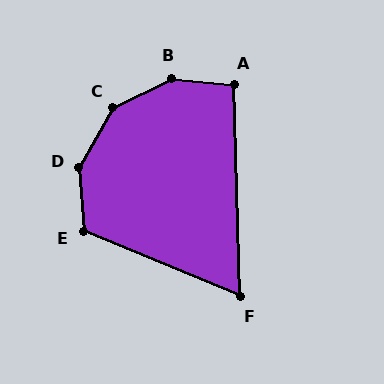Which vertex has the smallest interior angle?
F, at approximately 66 degrees.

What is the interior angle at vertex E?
Approximately 116 degrees (obtuse).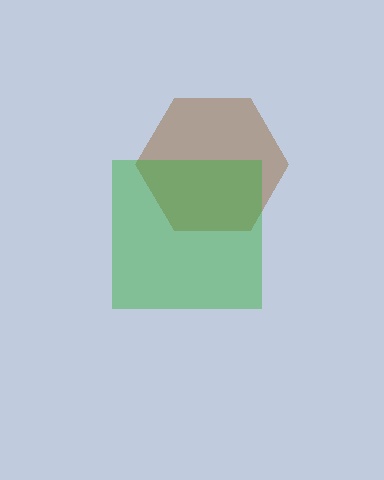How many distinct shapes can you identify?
There are 2 distinct shapes: a brown hexagon, a green square.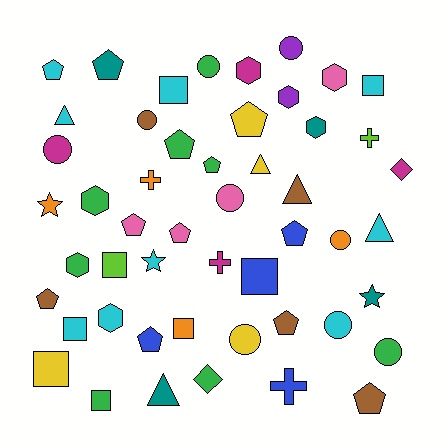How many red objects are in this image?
There are no red objects.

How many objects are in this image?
There are 50 objects.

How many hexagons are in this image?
There are 7 hexagons.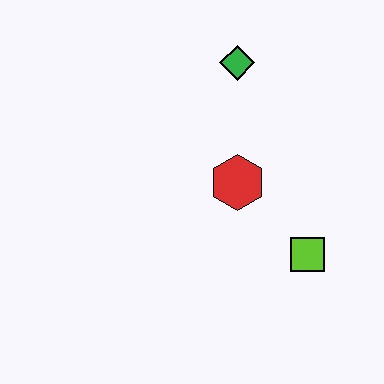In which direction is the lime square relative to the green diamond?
The lime square is below the green diamond.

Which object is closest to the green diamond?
The red hexagon is closest to the green diamond.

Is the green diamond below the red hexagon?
No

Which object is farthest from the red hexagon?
The green diamond is farthest from the red hexagon.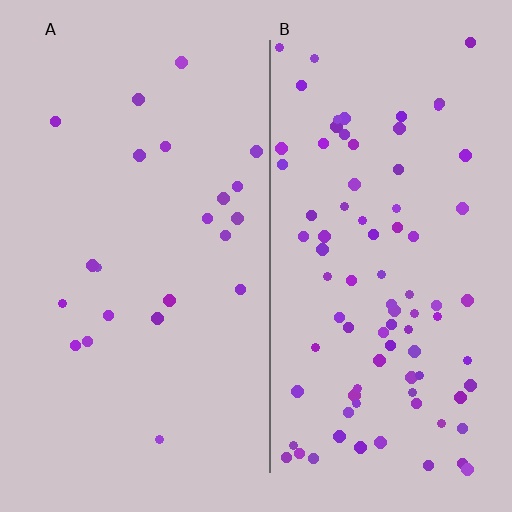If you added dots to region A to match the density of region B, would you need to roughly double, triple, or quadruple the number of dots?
Approximately quadruple.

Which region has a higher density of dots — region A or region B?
B (the right).